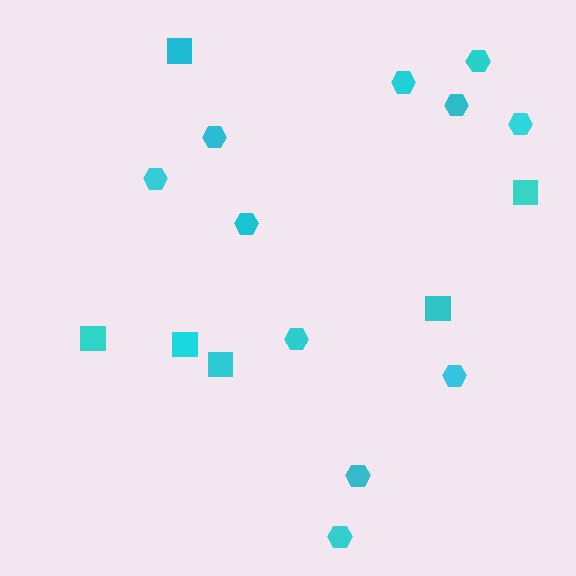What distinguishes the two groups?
There are 2 groups: one group of squares (6) and one group of hexagons (11).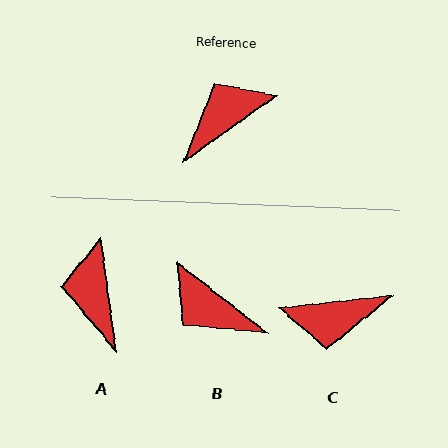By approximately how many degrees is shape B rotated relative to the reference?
Approximately 107 degrees counter-clockwise.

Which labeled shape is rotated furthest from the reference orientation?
C, about 151 degrees away.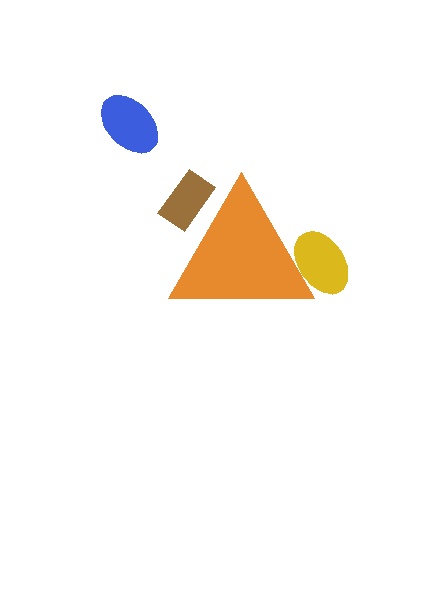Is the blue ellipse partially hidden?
No, the blue ellipse is fully visible.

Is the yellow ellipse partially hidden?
Yes, the yellow ellipse is partially hidden behind the orange triangle.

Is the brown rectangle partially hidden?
Yes, the brown rectangle is partially hidden behind the orange triangle.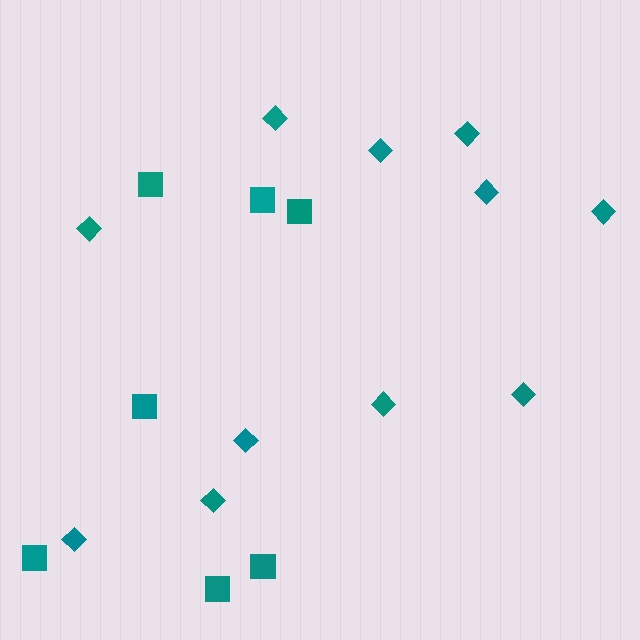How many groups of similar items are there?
There are 2 groups: one group of diamonds (11) and one group of squares (7).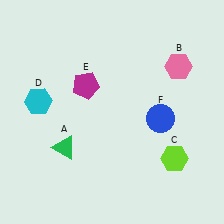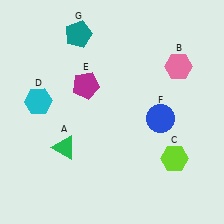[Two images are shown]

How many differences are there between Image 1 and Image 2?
There is 1 difference between the two images.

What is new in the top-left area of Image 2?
A teal pentagon (G) was added in the top-left area of Image 2.